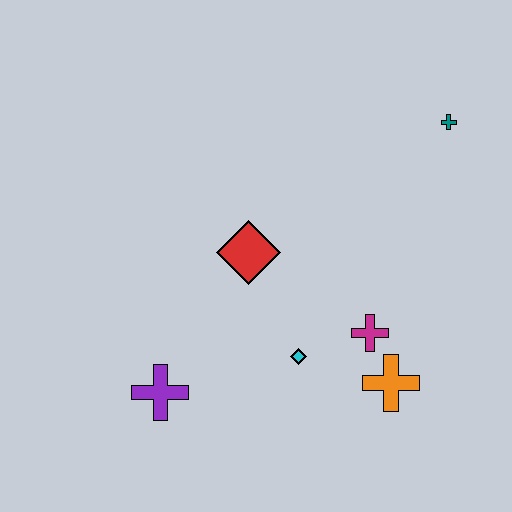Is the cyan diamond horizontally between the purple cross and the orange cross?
Yes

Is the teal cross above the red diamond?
Yes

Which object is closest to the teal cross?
The magenta cross is closest to the teal cross.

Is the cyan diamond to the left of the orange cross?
Yes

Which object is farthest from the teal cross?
The purple cross is farthest from the teal cross.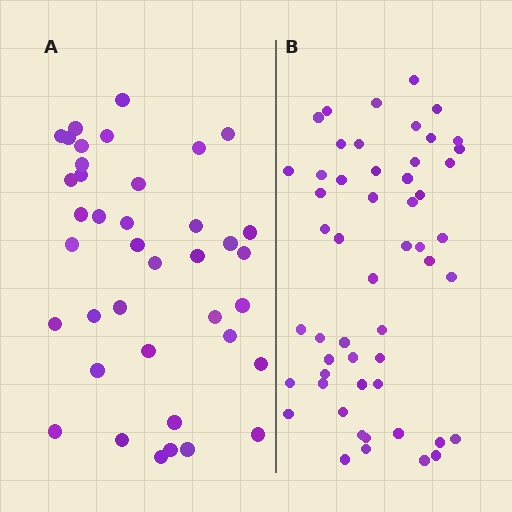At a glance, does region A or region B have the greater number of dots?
Region B (the right region) has more dots.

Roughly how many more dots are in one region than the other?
Region B has approximately 15 more dots than region A.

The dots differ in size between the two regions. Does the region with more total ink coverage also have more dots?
No. Region A has more total ink coverage because its dots are larger, but region B actually contains more individual dots. Total area can be misleading — the number of items is what matters here.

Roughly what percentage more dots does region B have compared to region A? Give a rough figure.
About 35% more.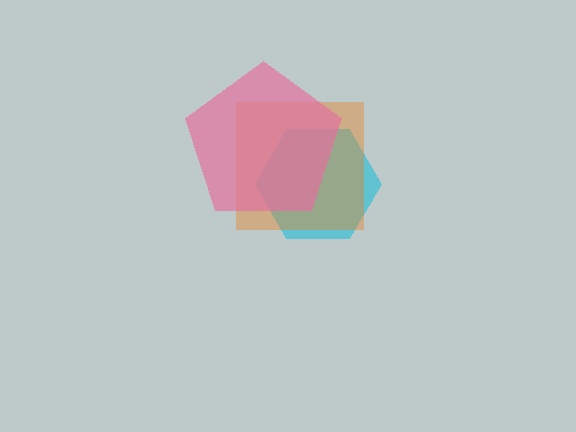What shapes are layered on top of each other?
The layered shapes are: a cyan hexagon, an orange square, a pink pentagon.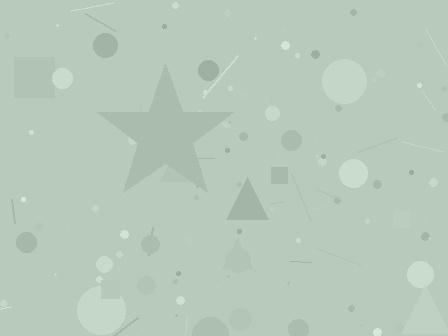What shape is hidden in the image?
A star is hidden in the image.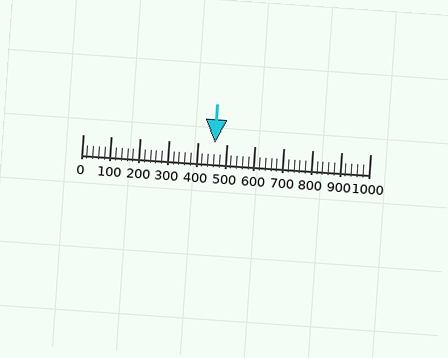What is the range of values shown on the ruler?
The ruler shows values from 0 to 1000.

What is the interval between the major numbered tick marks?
The major tick marks are spaced 100 units apart.